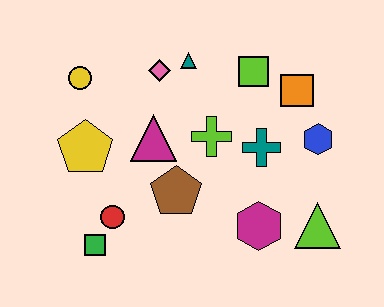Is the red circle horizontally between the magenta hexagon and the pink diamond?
No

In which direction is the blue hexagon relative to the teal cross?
The blue hexagon is to the right of the teal cross.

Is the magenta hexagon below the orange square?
Yes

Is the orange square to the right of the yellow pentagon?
Yes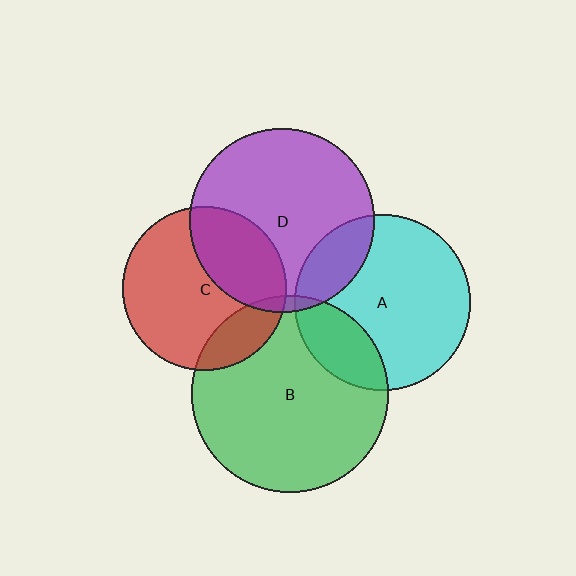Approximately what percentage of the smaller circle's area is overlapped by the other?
Approximately 15%.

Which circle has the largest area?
Circle B (green).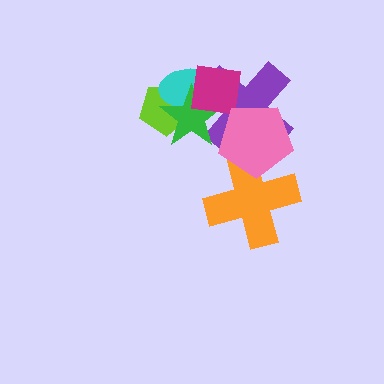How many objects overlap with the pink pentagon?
2 objects overlap with the pink pentagon.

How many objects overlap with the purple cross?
4 objects overlap with the purple cross.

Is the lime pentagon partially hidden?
Yes, it is partially covered by another shape.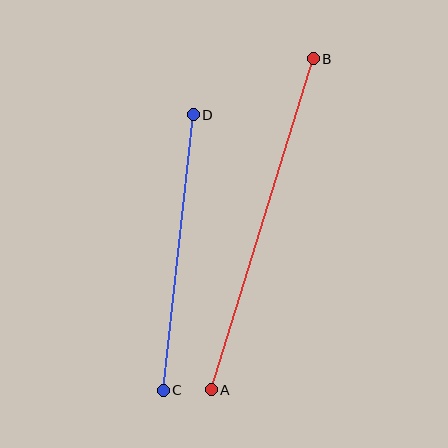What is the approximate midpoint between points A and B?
The midpoint is at approximately (262, 224) pixels.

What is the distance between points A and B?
The distance is approximately 347 pixels.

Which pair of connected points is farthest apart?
Points A and B are farthest apart.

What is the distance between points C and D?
The distance is approximately 277 pixels.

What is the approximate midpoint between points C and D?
The midpoint is at approximately (178, 253) pixels.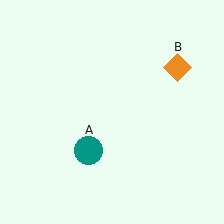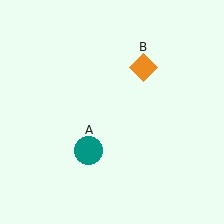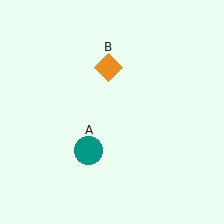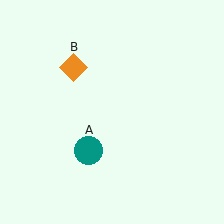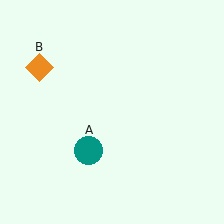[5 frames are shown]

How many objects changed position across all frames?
1 object changed position: orange diamond (object B).